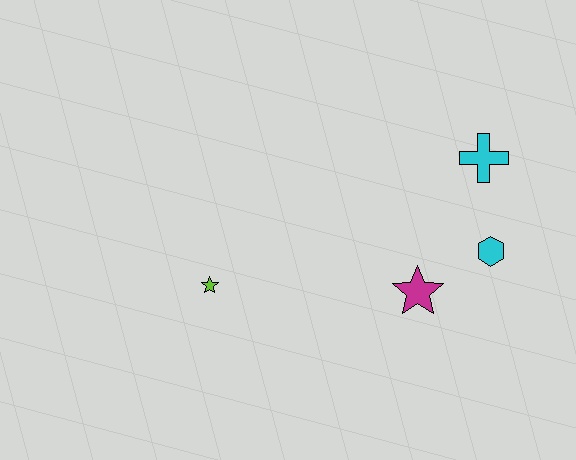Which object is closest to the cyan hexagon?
The magenta star is closest to the cyan hexagon.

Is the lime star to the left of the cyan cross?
Yes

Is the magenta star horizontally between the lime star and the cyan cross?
Yes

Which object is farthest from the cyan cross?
The lime star is farthest from the cyan cross.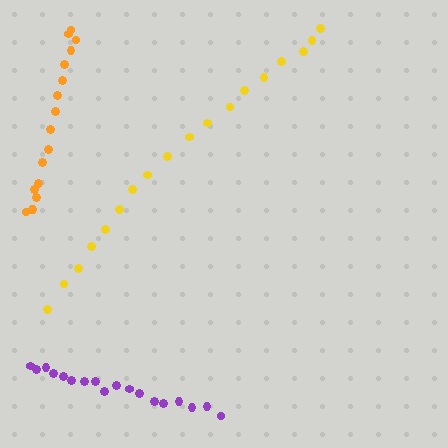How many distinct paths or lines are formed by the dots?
There are 3 distinct paths.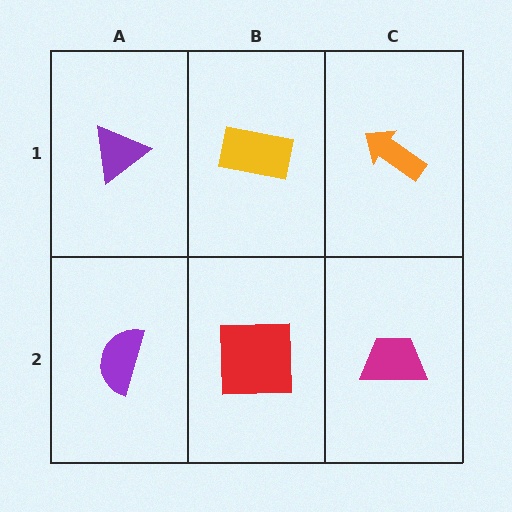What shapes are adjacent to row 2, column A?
A purple triangle (row 1, column A), a red square (row 2, column B).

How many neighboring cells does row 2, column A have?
2.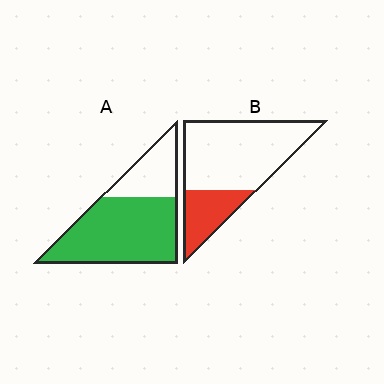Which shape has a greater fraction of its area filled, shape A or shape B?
Shape A.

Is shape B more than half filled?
No.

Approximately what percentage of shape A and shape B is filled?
A is approximately 70% and B is approximately 25%.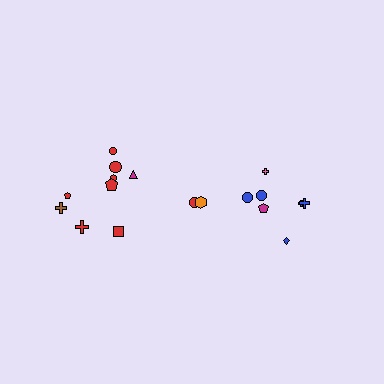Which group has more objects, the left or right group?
The left group.